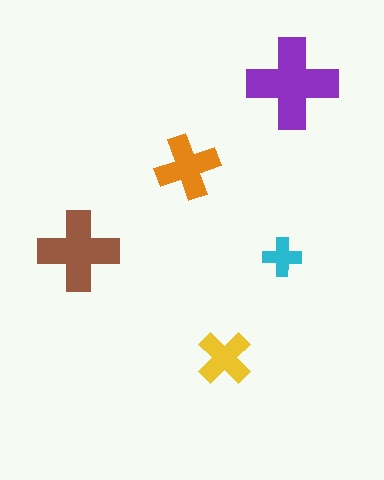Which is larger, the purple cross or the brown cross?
The purple one.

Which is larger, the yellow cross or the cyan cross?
The yellow one.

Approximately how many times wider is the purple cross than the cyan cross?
About 2.5 times wider.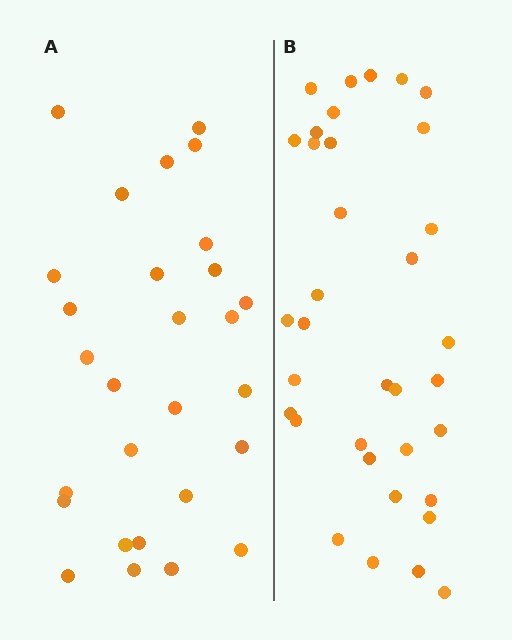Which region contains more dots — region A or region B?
Region B (the right region) has more dots.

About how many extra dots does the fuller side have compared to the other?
Region B has roughly 8 or so more dots than region A.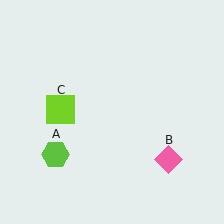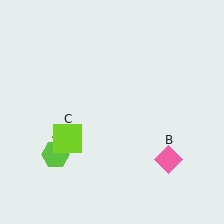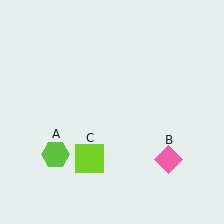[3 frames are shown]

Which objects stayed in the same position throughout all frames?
Lime hexagon (object A) and pink diamond (object B) remained stationary.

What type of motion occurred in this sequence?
The lime square (object C) rotated counterclockwise around the center of the scene.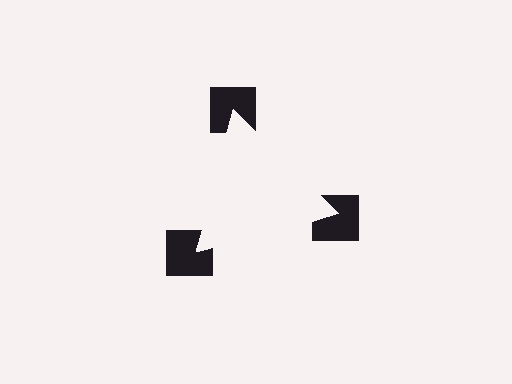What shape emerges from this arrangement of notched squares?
An illusory triangle — its edges are inferred from the aligned wedge cuts in the notched squares, not physically drawn.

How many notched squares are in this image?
There are 3 — one at each vertex of the illusory triangle.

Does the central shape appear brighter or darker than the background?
It typically appears slightly brighter than the background, even though no actual brightness change is drawn.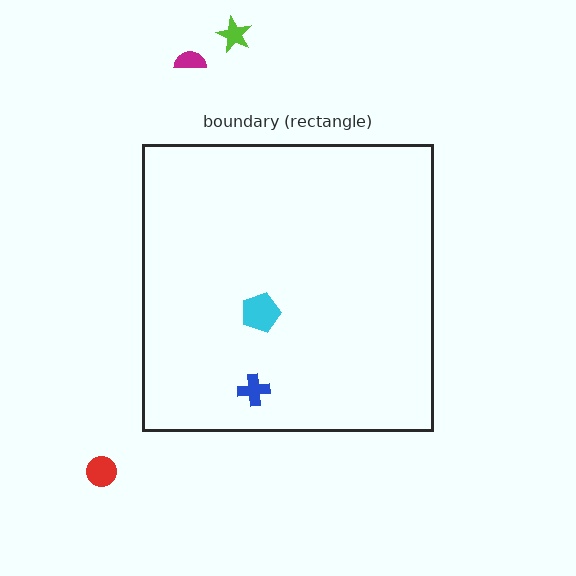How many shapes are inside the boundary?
2 inside, 3 outside.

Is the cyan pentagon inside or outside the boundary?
Inside.